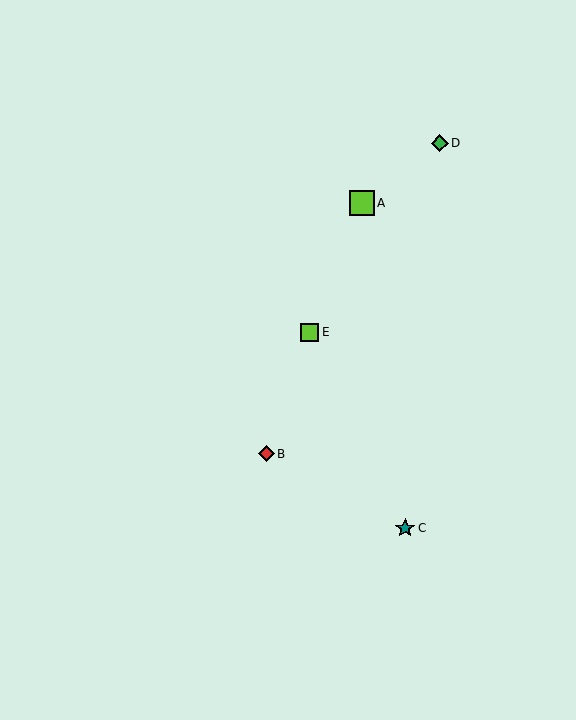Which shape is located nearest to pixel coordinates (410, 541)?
The teal star (labeled C) at (405, 528) is nearest to that location.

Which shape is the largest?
The lime square (labeled A) is the largest.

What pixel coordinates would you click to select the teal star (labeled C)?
Click at (405, 528) to select the teal star C.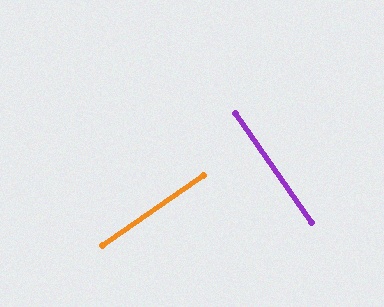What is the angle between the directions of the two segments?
Approximately 90 degrees.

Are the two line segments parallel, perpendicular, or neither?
Perpendicular — they meet at approximately 90°.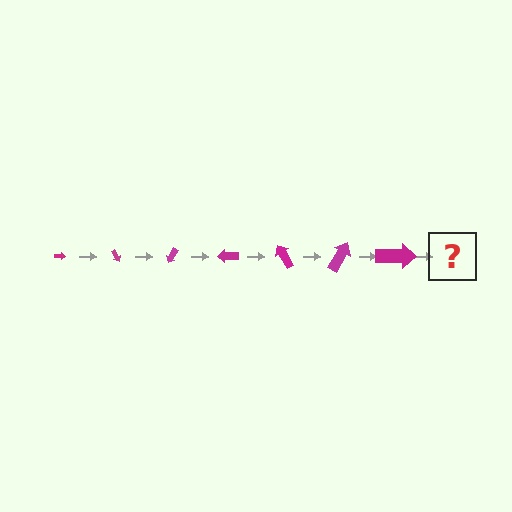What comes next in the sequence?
The next element should be an arrow, larger than the previous one and rotated 420 degrees from the start.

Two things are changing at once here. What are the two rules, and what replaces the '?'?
The two rules are that the arrow grows larger each step and it rotates 60 degrees each step. The '?' should be an arrow, larger than the previous one and rotated 420 degrees from the start.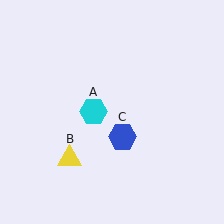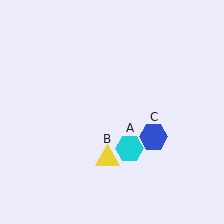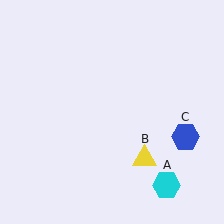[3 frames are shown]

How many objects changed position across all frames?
3 objects changed position: cyan hexagon (object A), yellow triangle (object B), blue hexagon (object C).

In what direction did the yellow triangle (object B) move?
The yellow triangle (object B) moved right.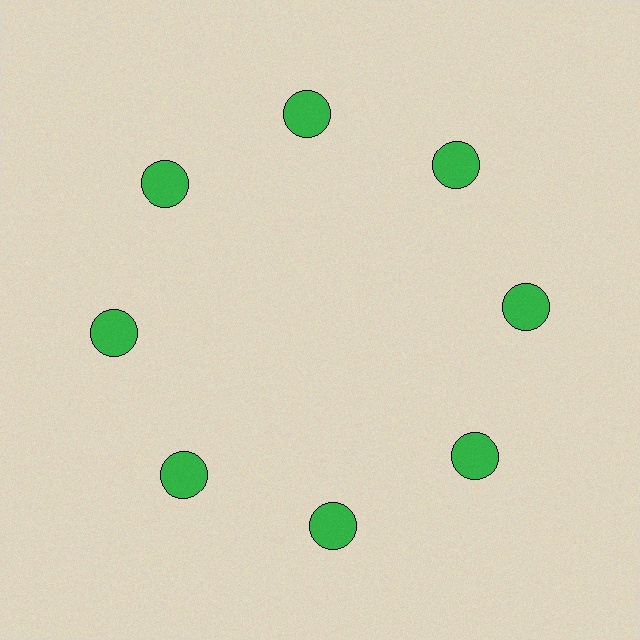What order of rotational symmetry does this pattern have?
This pattern has 8-fold rotational symmetry.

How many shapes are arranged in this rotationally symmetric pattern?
There are 8 shapes, arranged in 8 groups of 1.